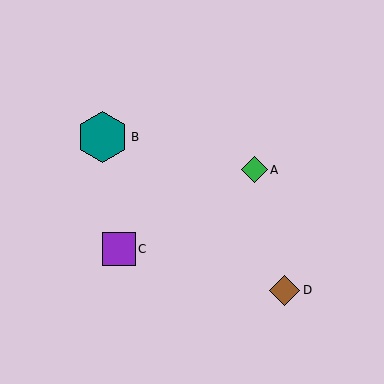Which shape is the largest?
The teal hexagon (labeled B) is the largest.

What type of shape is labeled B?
Shape B is a teal hexagon.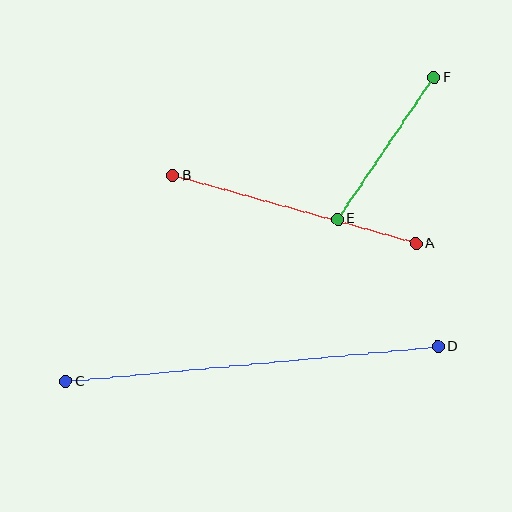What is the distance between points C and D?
The distance is approximately 374 pixels.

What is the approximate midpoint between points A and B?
The midpoint is at approximately (294, 210) pixels.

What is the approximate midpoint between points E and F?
The midpoint is at approximately (386, 148) pixels.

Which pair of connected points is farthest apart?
Points C and D are farthest apart.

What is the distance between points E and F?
The distance is approximately 171 pixels.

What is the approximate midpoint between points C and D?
The midpoint is at approximately (252, 364) pixels.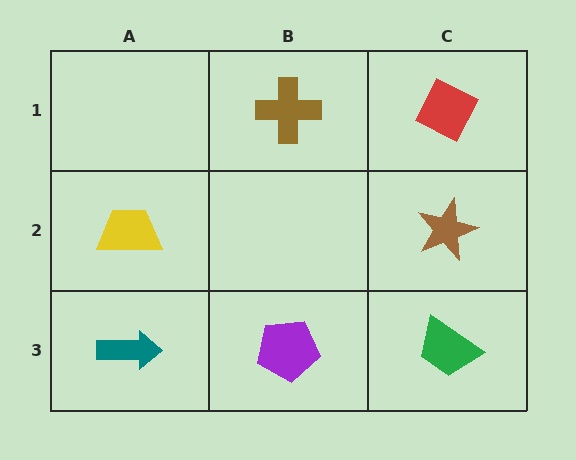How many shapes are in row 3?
3 shapes.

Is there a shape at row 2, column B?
No, that cell is empty.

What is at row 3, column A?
A teal arrow.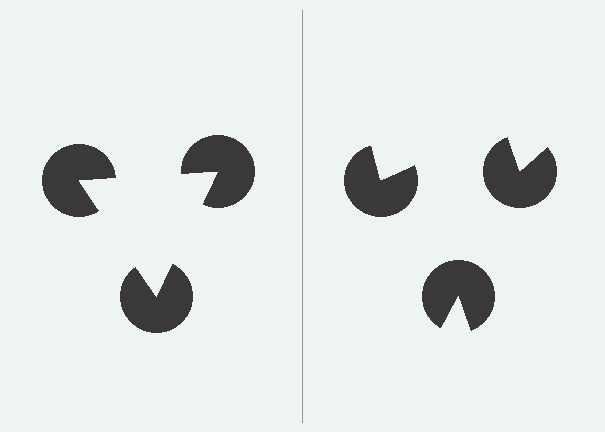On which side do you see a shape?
An illusory triangle appears on the left side. On the right side the wedge cuts are rotated, so no coherent shape forms.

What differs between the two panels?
The pac-man discs are positioned identically on both sides; only the wedge orientations differ. On the left they align to a triangle; on the right they are misaligned.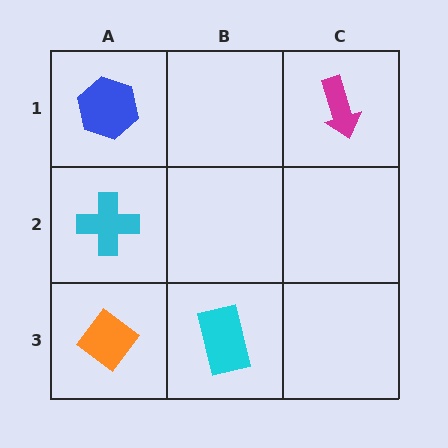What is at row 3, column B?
A cyan rectangle.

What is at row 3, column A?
An orange diamond.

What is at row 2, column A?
A cyan cross.